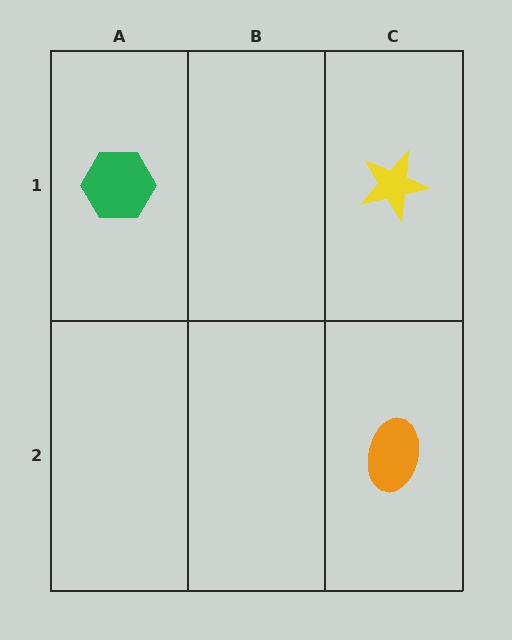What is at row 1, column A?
A green hexagon.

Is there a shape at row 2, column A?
No, that cell is empty.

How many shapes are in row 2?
1 shape.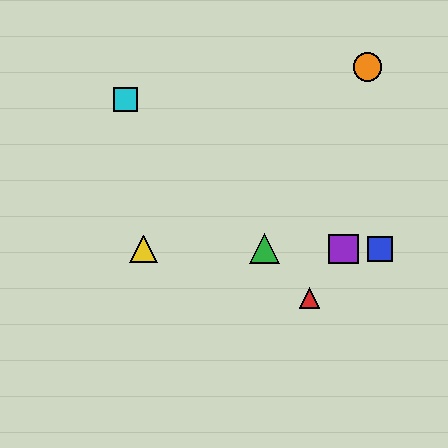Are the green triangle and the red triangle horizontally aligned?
No, the green triangle is at y≈249 and the red triangle is at y≈298.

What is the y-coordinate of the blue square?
The blue square is at y≈249.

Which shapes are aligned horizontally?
The blue square, the green triangle, the yellow triangle, the purple square are aligned horizontally.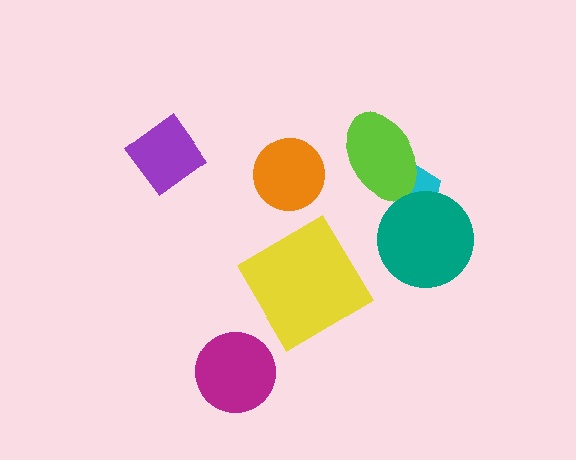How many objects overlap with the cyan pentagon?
2 objects overlap with the cyan pentagon.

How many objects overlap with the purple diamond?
0 objects overlap with the purple diamond.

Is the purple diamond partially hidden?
No, no other shape covers it.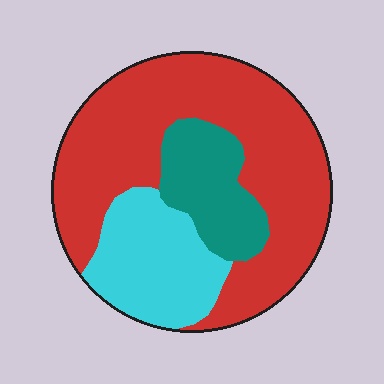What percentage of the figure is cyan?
Cyan covers about 20% of the figure.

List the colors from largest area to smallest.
From largest to smallest: red, cyan, teal.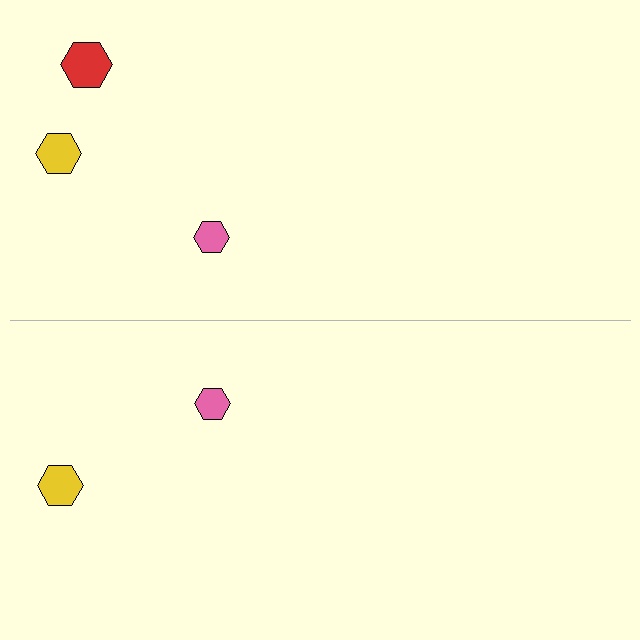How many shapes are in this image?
There are 5 shapes in this image.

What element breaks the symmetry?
A red hexagon is missing from the bottom side.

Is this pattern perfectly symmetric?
No, the pattern is not perfectly symmetric. A red hexagon is missing from the bottom side.